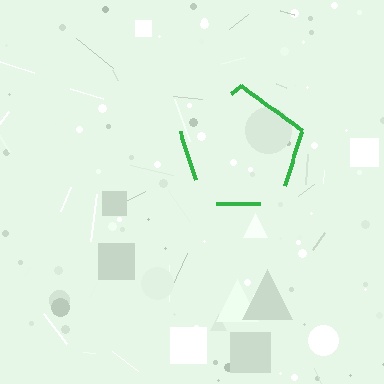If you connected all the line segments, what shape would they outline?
They would outline a pentagon.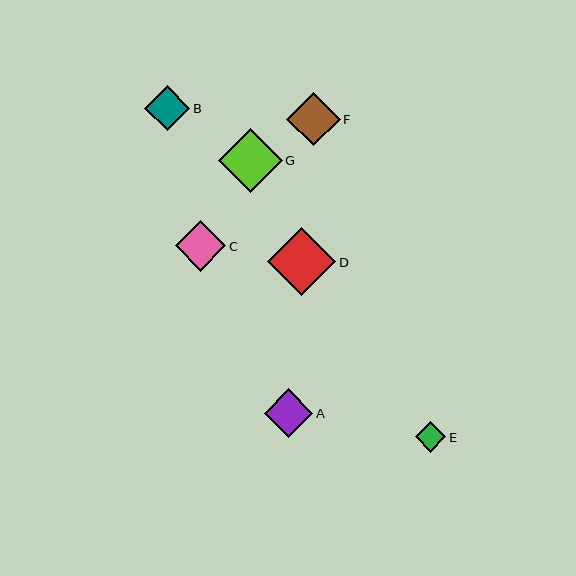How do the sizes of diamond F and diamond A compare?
Diamond F and diamond A are approximately the same size.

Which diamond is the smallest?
Diamond E is the smallest with a size of approximately 31 pixels.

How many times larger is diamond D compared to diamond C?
Diamond D is approximately 1.4 times the size of diamond C.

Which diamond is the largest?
Diamond D is the largest with a size of approximately 69 pixels.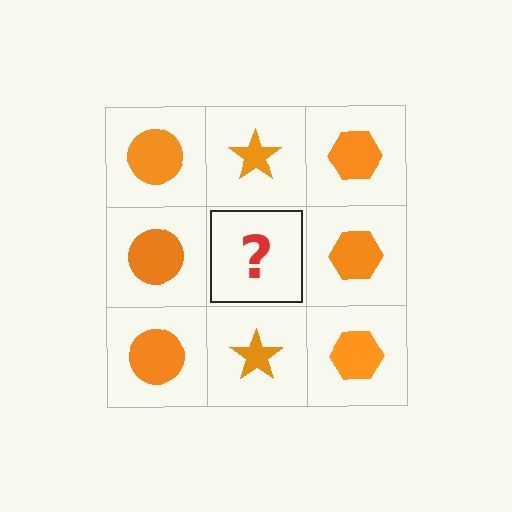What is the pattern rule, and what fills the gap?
The rule is that each column has a consistent shape. The gap should be filled with an orange star.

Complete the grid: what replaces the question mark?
The question mark should be replaced with an orange star.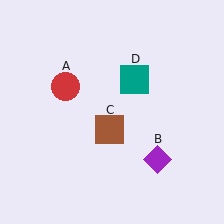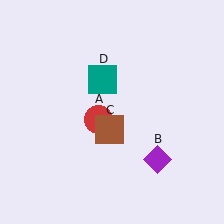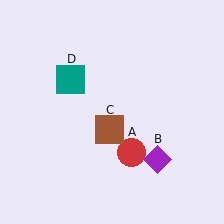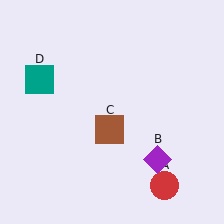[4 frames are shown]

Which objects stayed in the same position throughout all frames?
Purple diamond (object B) and brown square (object C) remained stationary.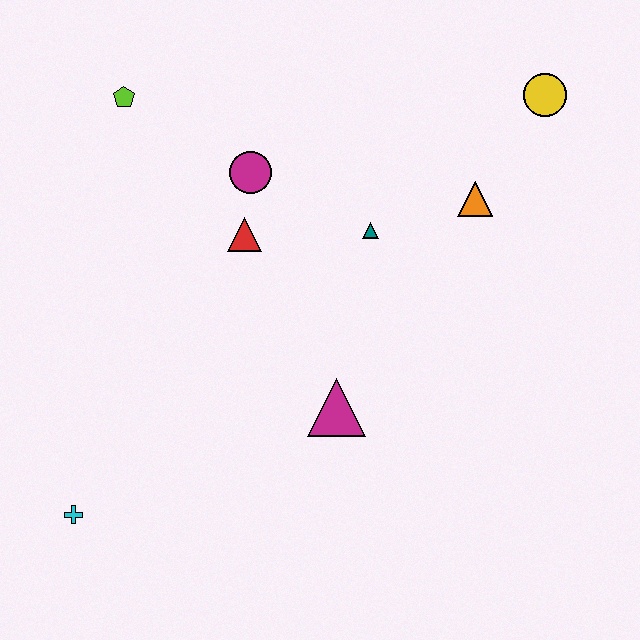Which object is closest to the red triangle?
The magenta circle is closest to the red triangle.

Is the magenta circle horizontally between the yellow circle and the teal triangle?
No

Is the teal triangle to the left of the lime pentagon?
No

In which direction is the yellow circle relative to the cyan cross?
The yellow circle is to the right of the cyan cross.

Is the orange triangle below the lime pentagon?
Yes